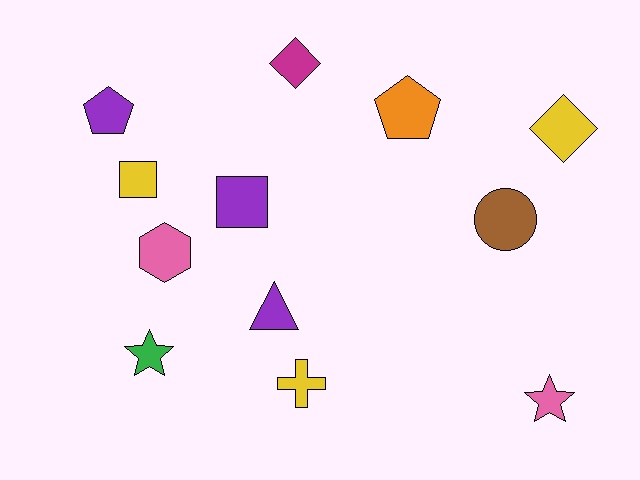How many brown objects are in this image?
There is 1 brown object.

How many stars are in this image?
There are 2 stars.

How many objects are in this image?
There are 12 objects.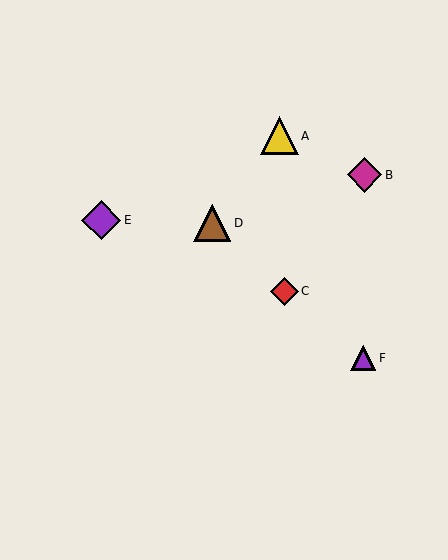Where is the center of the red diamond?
The center of the red diamond is at (284, 291).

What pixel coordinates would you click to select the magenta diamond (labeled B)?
Click at (364, 175) to select the magenta diamond B.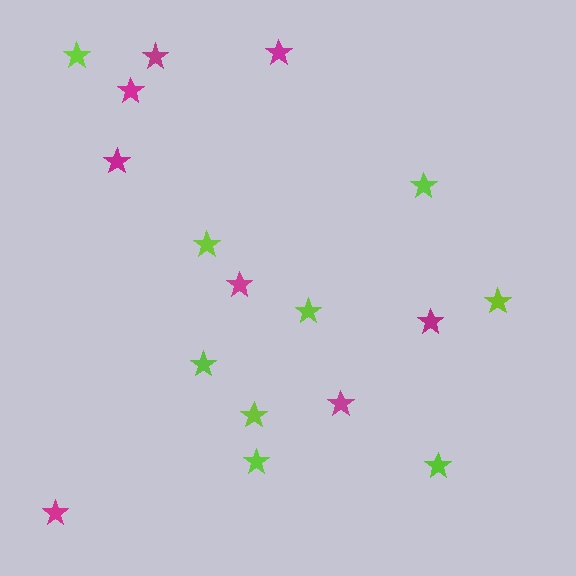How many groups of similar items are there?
There are 2 groups: one group of lime stars (9) and one group of magenta stars (8).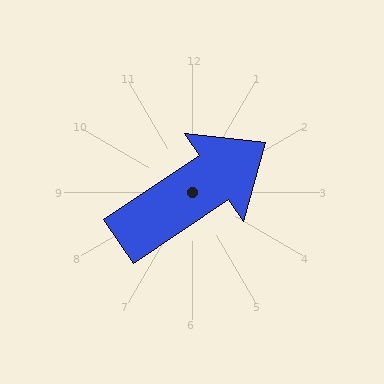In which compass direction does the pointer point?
Northeast.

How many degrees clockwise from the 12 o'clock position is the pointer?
Approximately 56 degrees.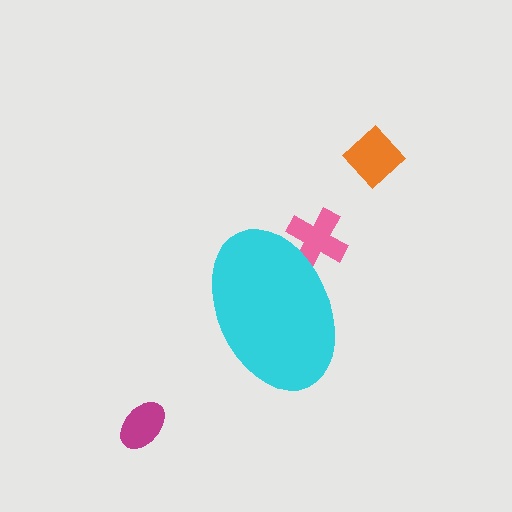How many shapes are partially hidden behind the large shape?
1 shape is partially hidden.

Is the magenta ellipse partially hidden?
No, the magenta ellipse is fully visible.